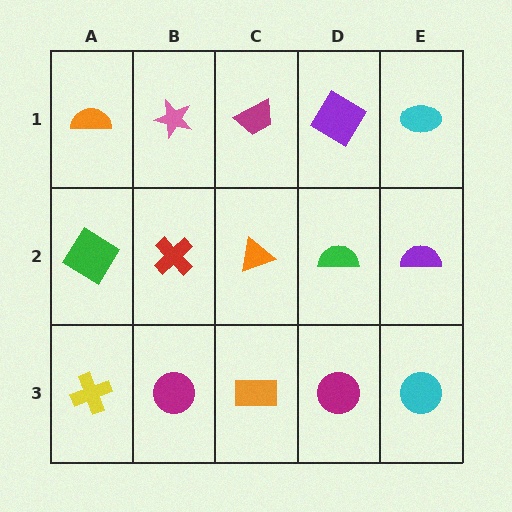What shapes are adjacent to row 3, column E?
A purple semicircle (row 2, column E), a magenta circle (row 3, column D).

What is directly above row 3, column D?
A green semicircle.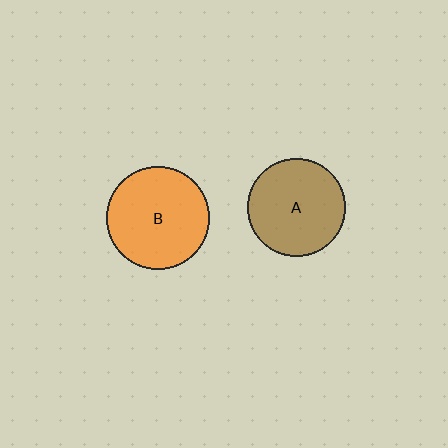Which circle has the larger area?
Circle B (orange).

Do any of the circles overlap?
No, none of the circles overlap.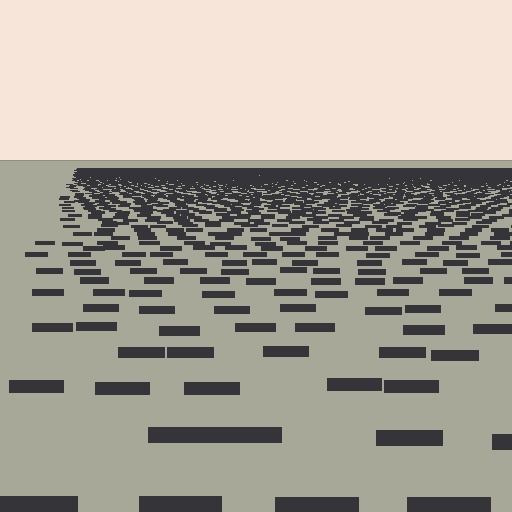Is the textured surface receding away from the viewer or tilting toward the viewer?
The surface is receding away from the viewer. Texture elements get smaller and denser toward the top.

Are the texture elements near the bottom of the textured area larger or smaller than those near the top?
Larger. Near the bottom, elements are closer to the viewer and appear at a bigger on-screen size.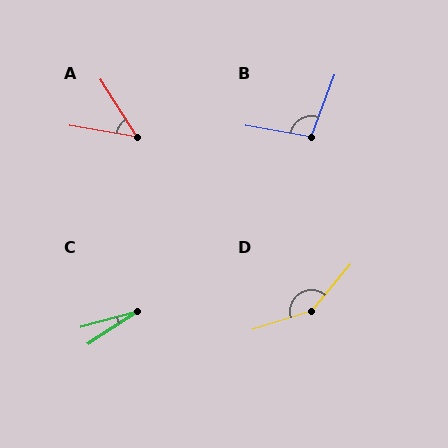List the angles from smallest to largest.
C (18°), A (48°), B (101°), D (148°).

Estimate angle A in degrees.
Approximately 48 degrees.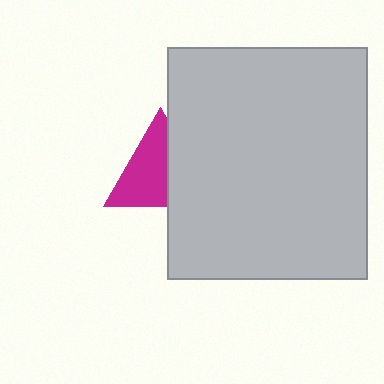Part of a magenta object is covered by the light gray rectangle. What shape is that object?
It is a triangle.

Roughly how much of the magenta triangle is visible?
About half of it is visible (roughly 61%).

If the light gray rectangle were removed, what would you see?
You would see the complete magenta triangle.